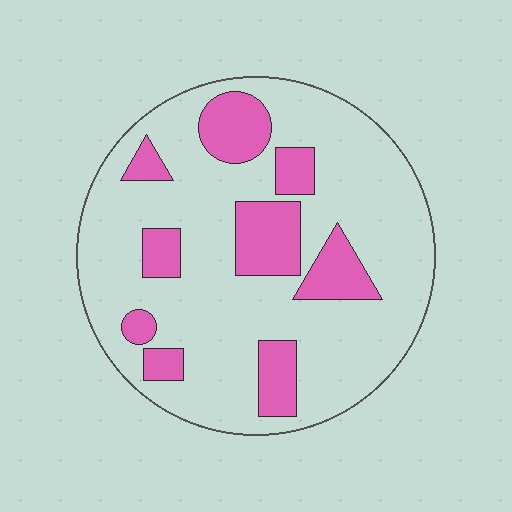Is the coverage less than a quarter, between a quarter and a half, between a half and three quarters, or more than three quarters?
Less than a quarter.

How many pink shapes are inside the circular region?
9.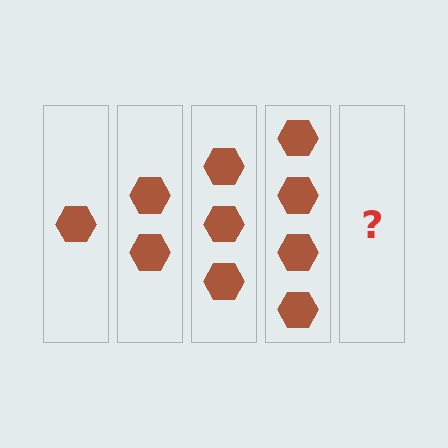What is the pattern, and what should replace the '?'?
The pattern is that each step adds one more hexagon. The '?' should be 5 hexagons.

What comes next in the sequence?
The next element should be 5 hexagons.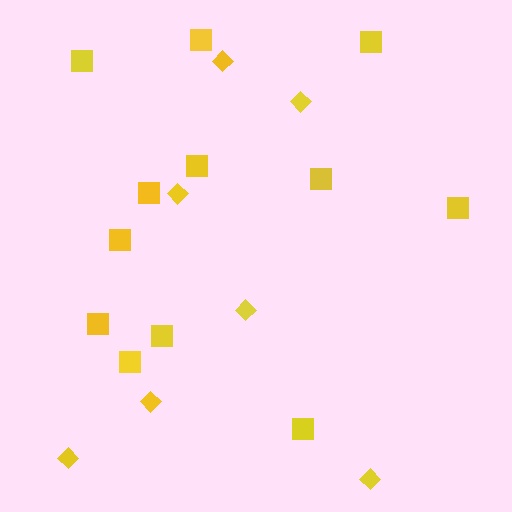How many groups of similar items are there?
There are 2 groups: one group of squares (12) and one group of diamonds (7).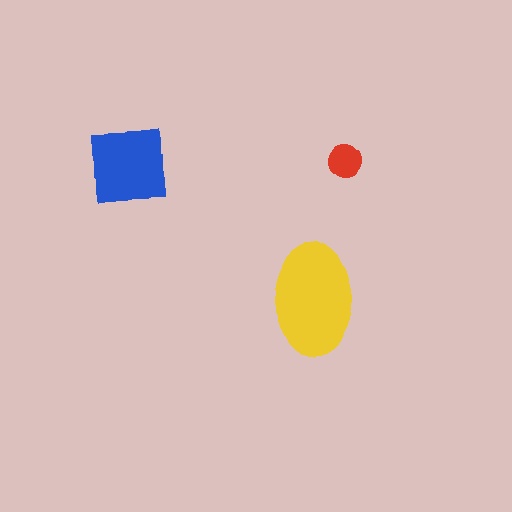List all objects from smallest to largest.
The red circle, the blue square, the yellow ellipse.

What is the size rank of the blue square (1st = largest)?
2nd.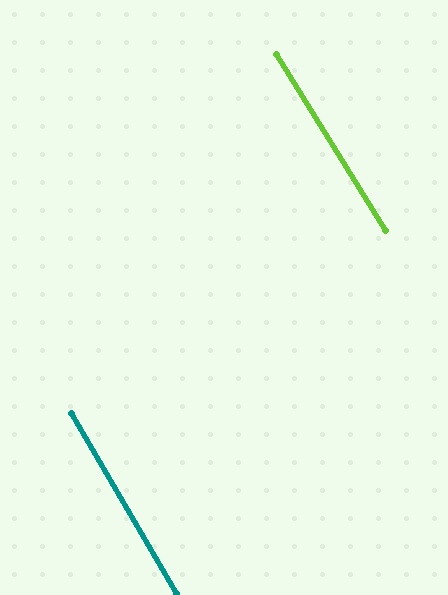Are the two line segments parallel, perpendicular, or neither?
Parallel — their directions differ by only 1.3°.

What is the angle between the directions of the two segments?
Approximately 1 degree.